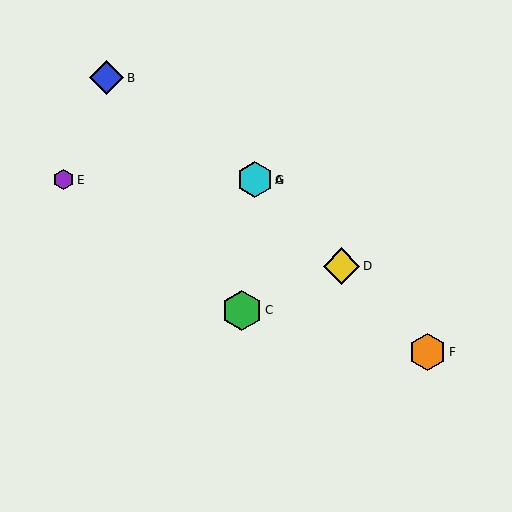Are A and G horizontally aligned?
Yes, both are at y≈180.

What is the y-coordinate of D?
Object D is at y≈266.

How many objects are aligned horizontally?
3 objects (A, E, G) are aligned horizontally.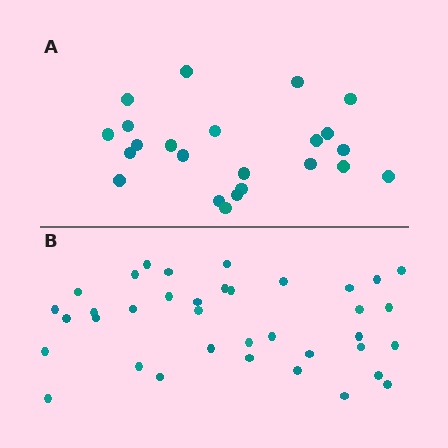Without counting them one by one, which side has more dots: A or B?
Region B (the bottom region) has more dots.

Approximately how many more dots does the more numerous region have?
Region B has approximately 15 more dots than region A.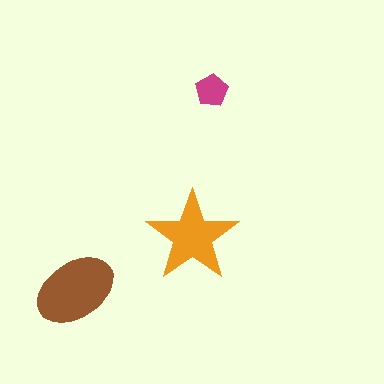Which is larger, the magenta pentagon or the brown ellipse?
The brown ellipse.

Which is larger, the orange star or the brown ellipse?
The brown ellipse.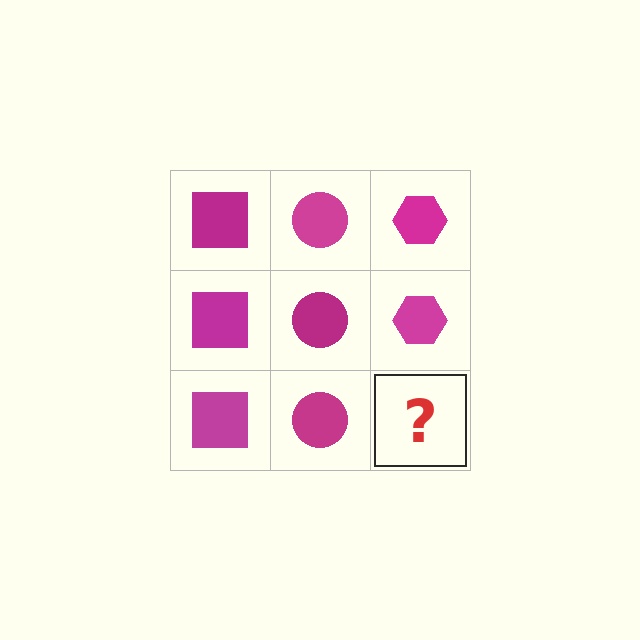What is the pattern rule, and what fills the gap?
The rule is that each column has a consistent shape. The gap should be filled with a magenta hexagon.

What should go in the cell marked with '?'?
The missing cell should contain a magenta hexagon.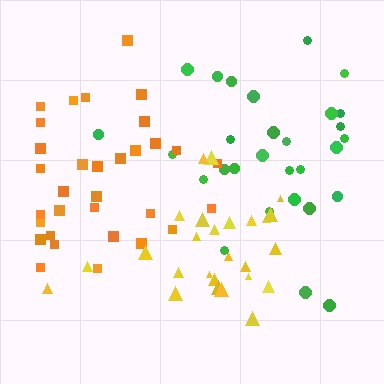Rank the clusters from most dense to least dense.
yellow, orange, green.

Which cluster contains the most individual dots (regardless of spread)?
Orange (32).